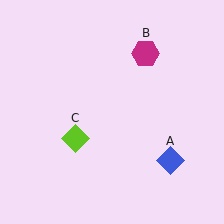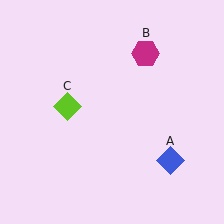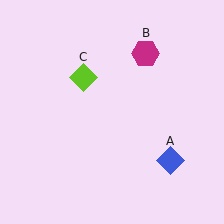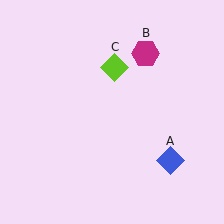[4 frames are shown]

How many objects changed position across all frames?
1 object changed position: lime diamond (object C).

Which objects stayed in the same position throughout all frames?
Blue diamond (object A) and magenta hexagon (object B) remained stationary.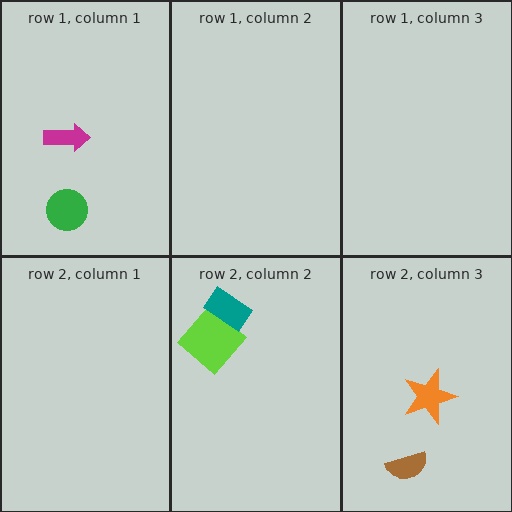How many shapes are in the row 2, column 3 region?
2.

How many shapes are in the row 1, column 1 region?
2.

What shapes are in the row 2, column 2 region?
The lime diamond, the teal rectangle.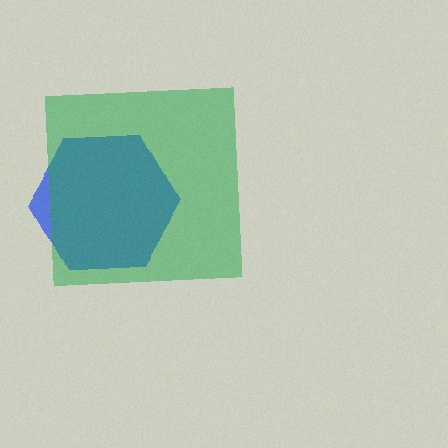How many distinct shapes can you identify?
There are 2 distinct shapes: a blue hexagon, a green square.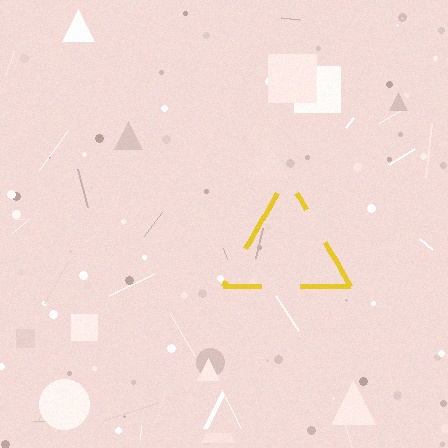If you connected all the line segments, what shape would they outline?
They would outline a triangle.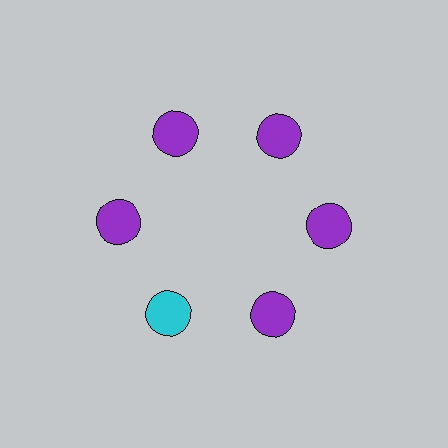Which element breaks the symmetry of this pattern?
The cyan circle at roughly the 7 o'clock position breaks the symmetry. All other shapes are purple circles.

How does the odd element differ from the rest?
It has a different color: cyan instead of purple.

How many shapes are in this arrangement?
There are 6 shapes arranged in a ring pattern.